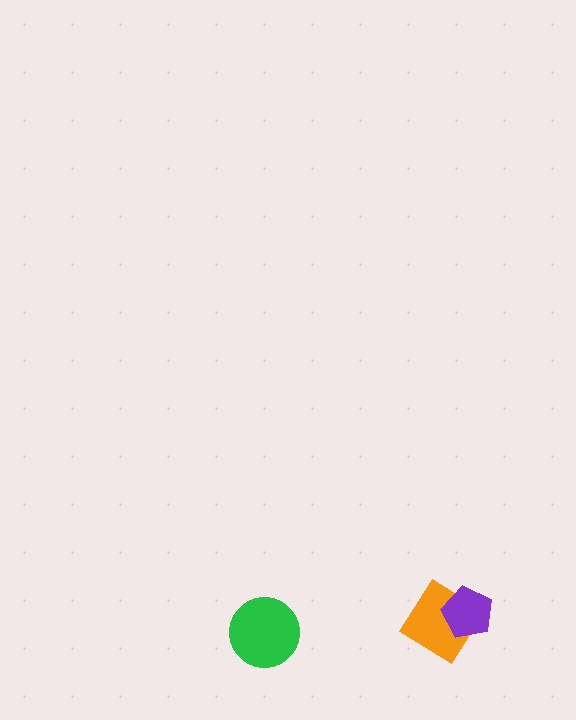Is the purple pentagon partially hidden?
No, no other shape covers it.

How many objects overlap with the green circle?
0 objects overlap with the green circle.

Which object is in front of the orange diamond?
The purple pentagon is in front of the orange diamond.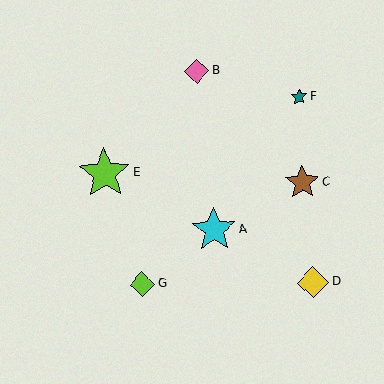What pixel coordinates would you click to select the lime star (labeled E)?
Click at (104, 173) to select the lime star E.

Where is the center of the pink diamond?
The center of the pink diamond is at (197, 71).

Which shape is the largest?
The lime star (labeled E) is the largest.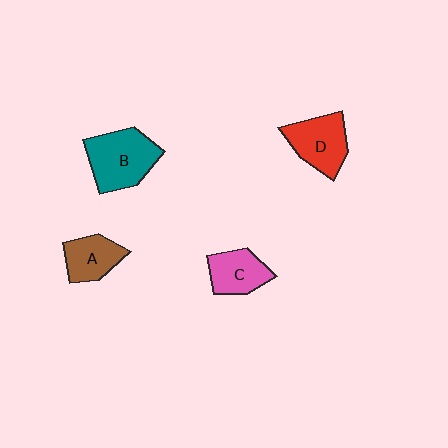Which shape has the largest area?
Shape B (teal).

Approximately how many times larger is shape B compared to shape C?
Approximately 1.5 times.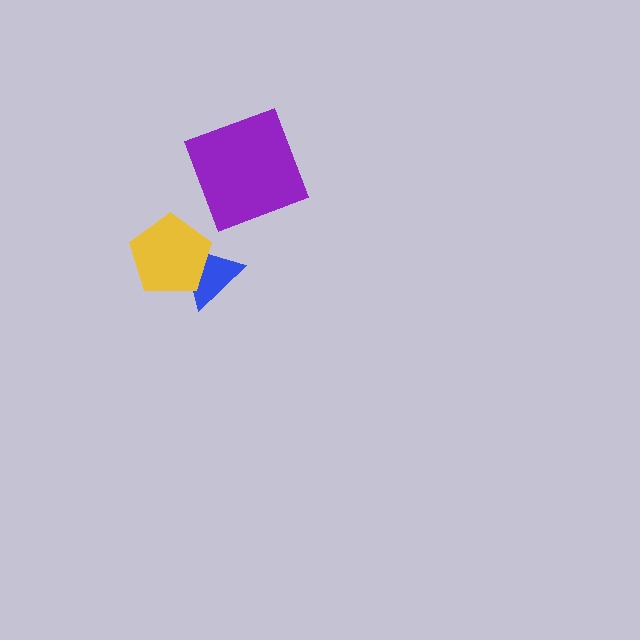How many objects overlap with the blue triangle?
1 object overlaps with the blue triangle.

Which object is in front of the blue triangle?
The yellow pentagon is in front of the blue triangle.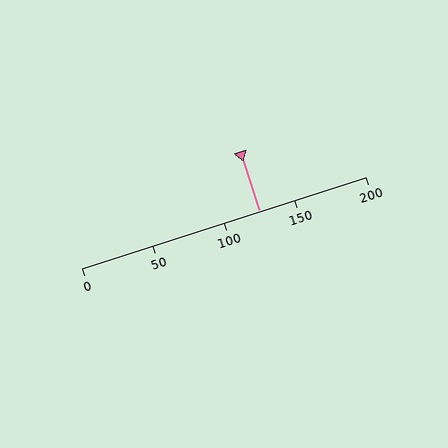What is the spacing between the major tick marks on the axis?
The major ticks are spaced 50 apart.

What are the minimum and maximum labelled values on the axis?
The axis runs from 0 to 200.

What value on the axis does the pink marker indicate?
The marker indicates approximately 125.